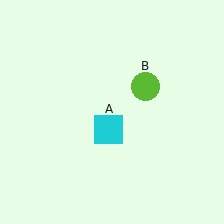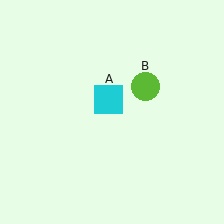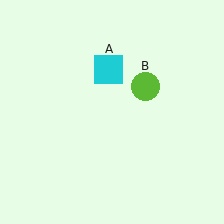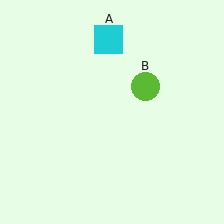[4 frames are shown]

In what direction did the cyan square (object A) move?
The cyan square (object A) moved up.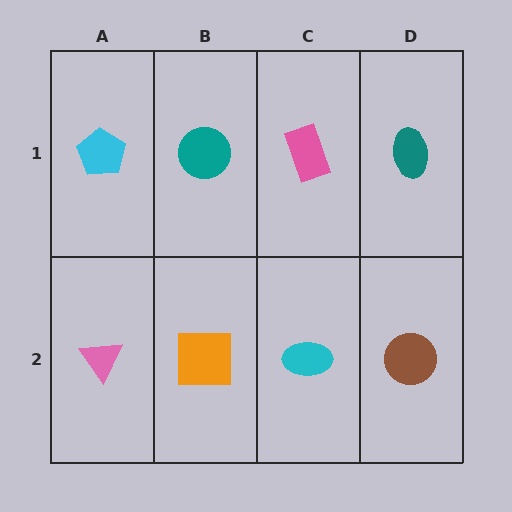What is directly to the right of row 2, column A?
An orange square.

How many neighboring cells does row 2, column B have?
3.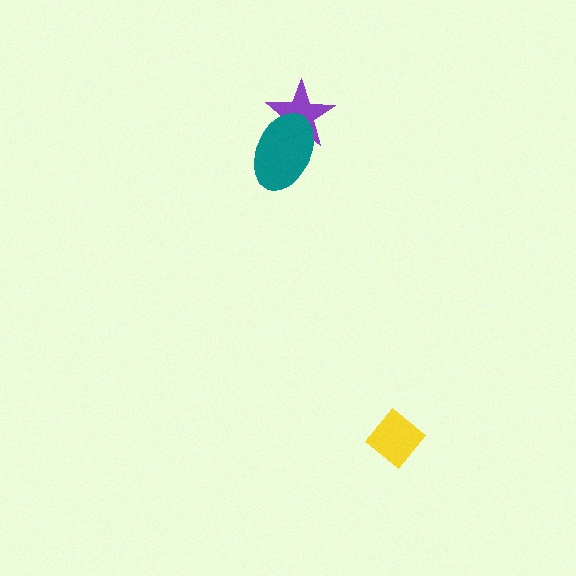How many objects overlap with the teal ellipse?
1 object overlaps with the teal ellipse.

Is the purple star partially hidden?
Yes, it is partially covered by another shape.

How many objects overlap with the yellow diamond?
0 objects overlap with the yellow diamond.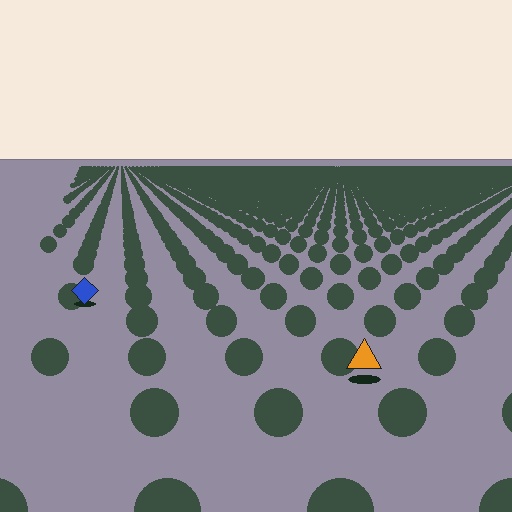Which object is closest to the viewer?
The orange triangle is closest. The texture marks near it are larger and more spread out.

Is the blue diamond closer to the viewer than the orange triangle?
No. The orange triangle is closer — you can tell from the texture gradient: the ground texture is coarser near it.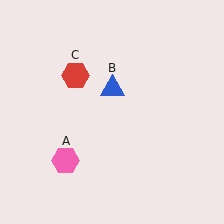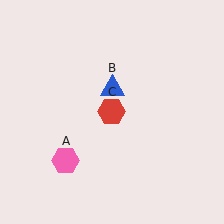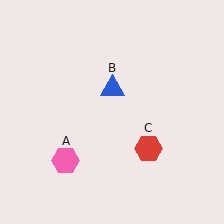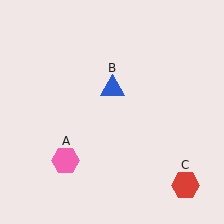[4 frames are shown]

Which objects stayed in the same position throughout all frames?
Pink hexagon (object A) and blue triangle (object B) remained stationary.